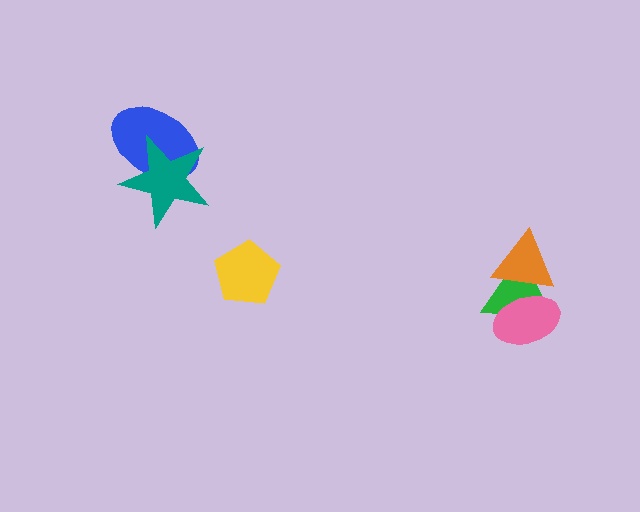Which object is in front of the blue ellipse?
The teal star is in front of the blue ellipse.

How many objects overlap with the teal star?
1 object overlaps with the teal star.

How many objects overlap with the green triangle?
2 objects overlap with the green triangle.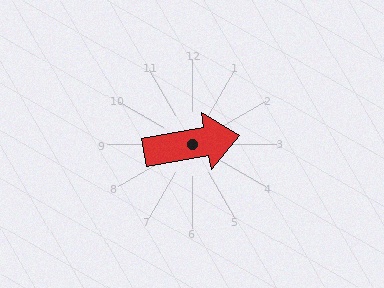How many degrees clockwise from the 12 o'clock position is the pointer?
Approximately 80 degrees.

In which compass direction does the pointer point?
East.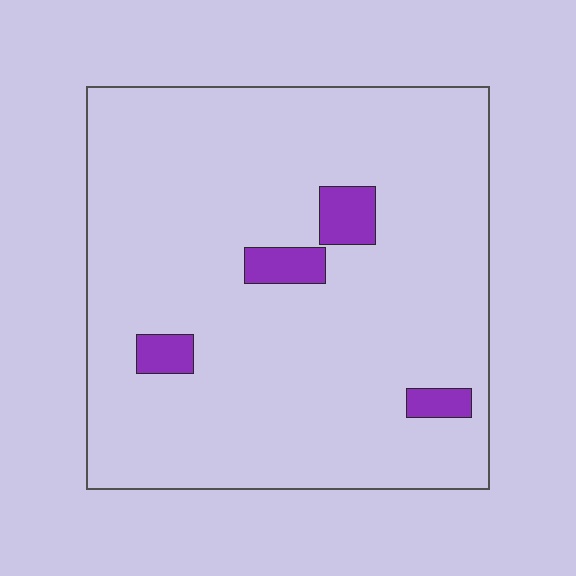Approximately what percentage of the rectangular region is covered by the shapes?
Approximately 5%.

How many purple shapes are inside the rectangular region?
4.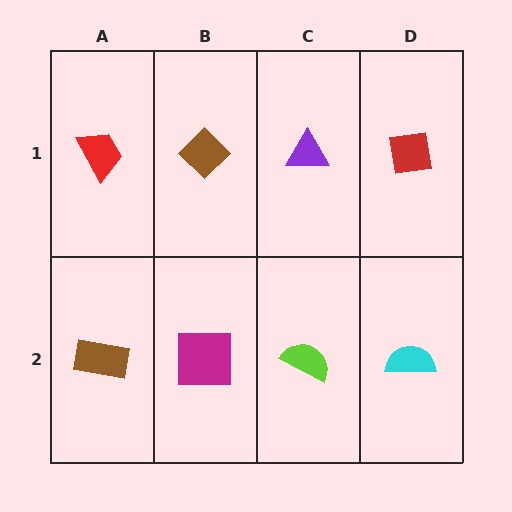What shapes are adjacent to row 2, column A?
A red trapezoid (row 1, column A), a magenta square (row 2, column B).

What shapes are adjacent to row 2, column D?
A red square (row 1, column D), a lime semicircle (row 2, column C).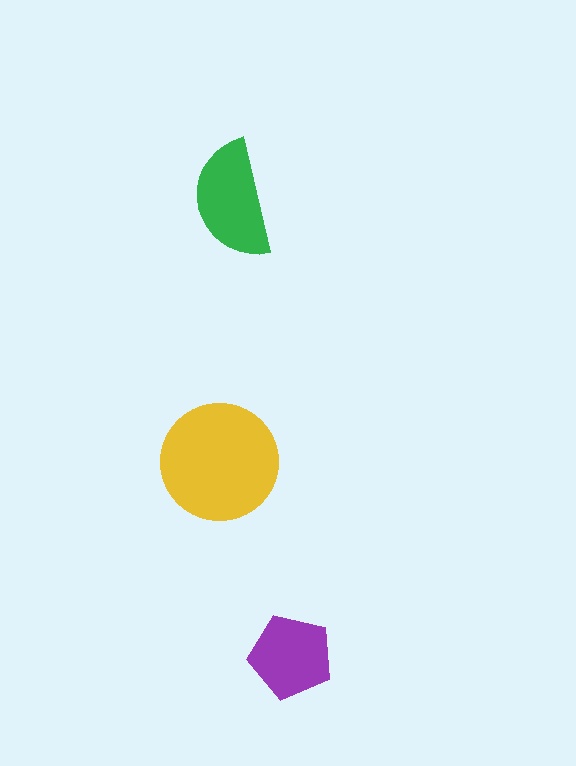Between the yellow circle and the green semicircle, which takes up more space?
The yellow circle.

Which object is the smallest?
The purple pentagon.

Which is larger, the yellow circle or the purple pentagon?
The yellow circle.